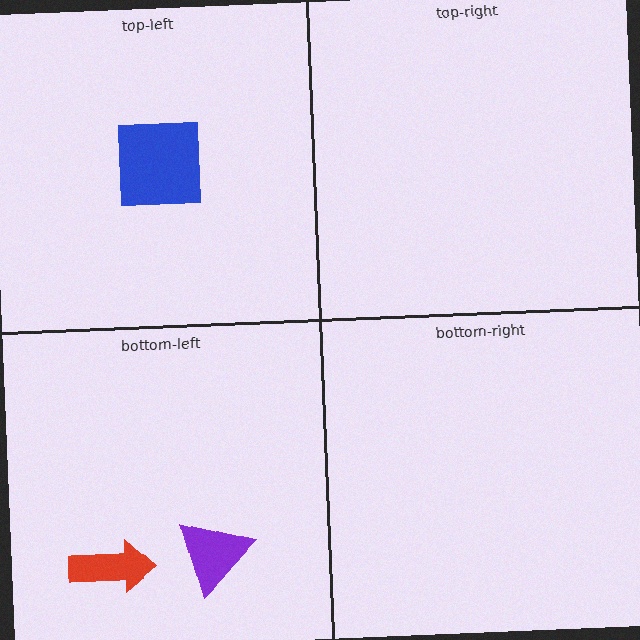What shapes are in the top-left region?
The blue square.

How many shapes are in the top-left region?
1.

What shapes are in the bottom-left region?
The purple triangle, the red arrow.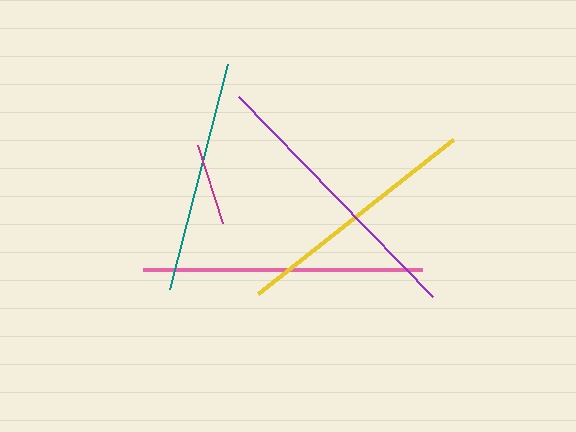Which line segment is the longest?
The purple line is the longest at approximately 279 pixels.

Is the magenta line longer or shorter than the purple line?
The purple line is longer than the magenta line.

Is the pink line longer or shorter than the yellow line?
The pink line is longer than the yellow line.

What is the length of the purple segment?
The purple segment is approximately 279 pixels long.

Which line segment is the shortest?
The magenta line is the shortest at approximately 82 pixels.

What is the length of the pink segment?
The pink segment is approximately 279 pixels long.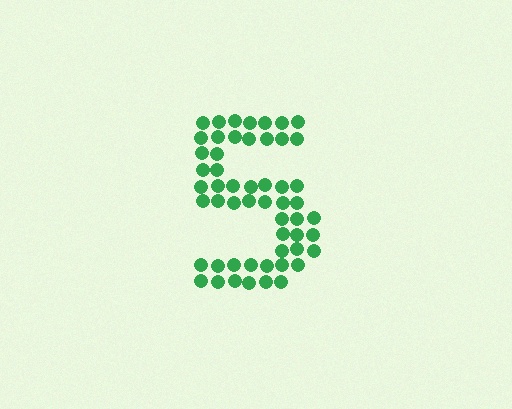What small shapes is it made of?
It is made of small circles.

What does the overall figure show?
The overall figure shows the digit 5.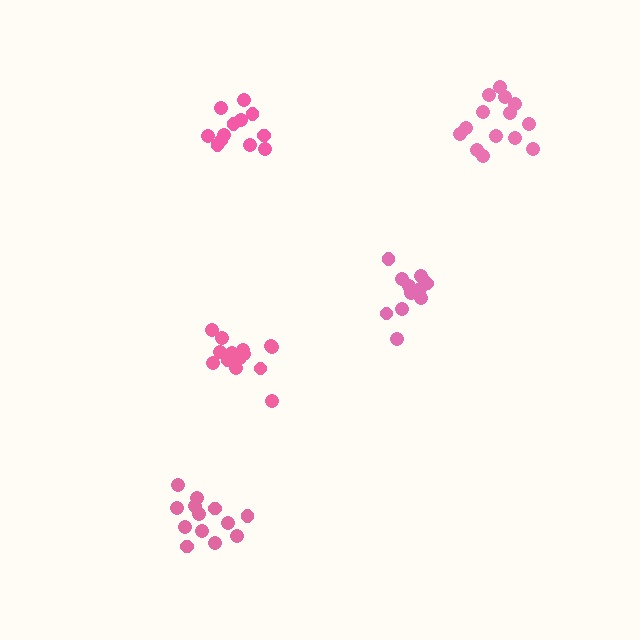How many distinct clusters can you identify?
There are 5 distinct clusters.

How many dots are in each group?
Group 1: 15 dots, Group 2: 12 dots, Group 3: 13 dots, Group 4: 12 dots, Group 5: 14 dots (66 total).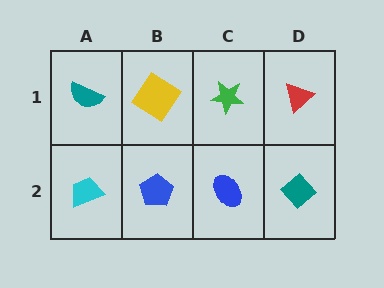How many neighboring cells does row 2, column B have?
3.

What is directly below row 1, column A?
A cyan trapezoid.